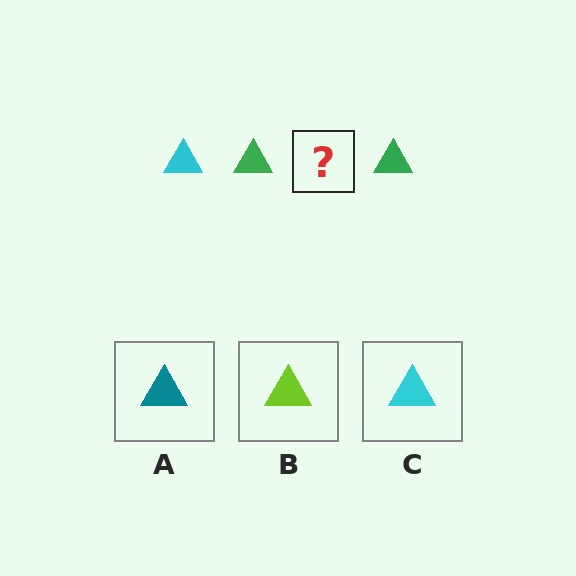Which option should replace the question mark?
Option C.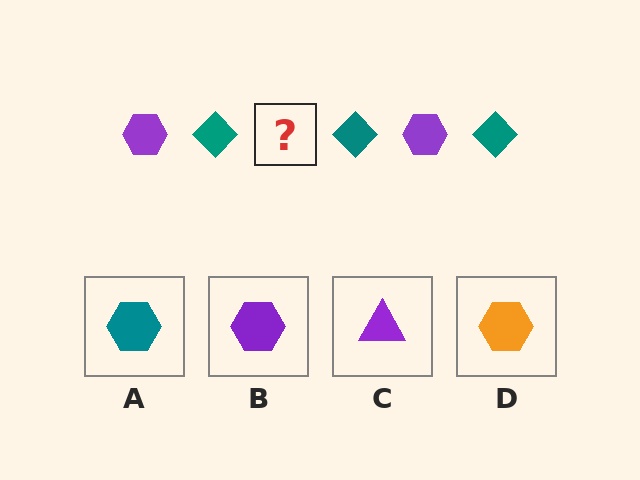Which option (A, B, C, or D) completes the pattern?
B.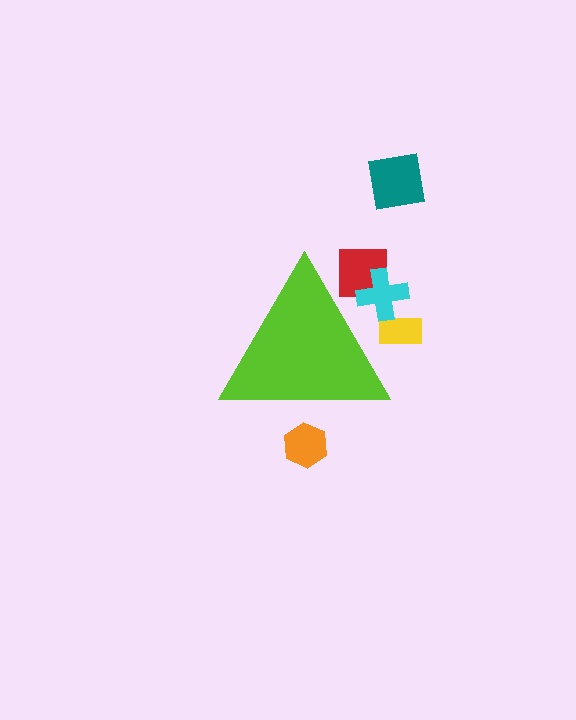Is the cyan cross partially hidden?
Yes, the cyan cross is partially hidden behind the lime triangle.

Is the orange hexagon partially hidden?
Yes, the orange hexagon is partially hidden behind the lime triangle.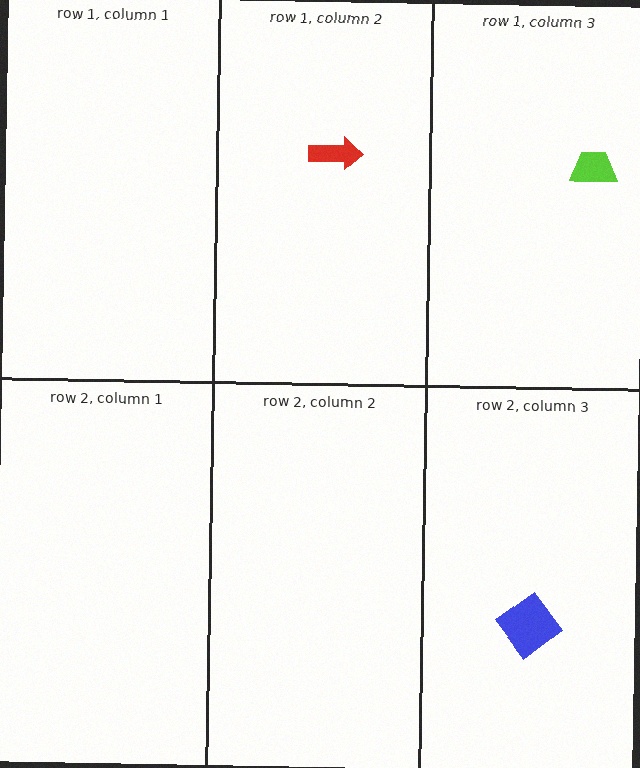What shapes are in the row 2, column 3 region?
The blue diamond.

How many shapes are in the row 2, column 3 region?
1.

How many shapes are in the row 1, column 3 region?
1.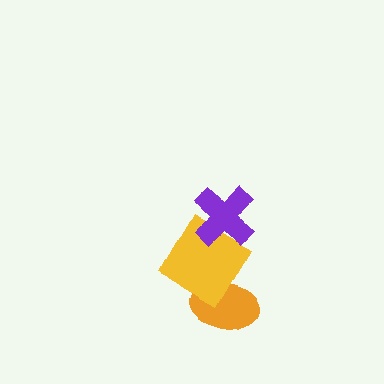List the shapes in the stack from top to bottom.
From top to bottom: the purple cross, the yellow diamond, the orange ellipse.